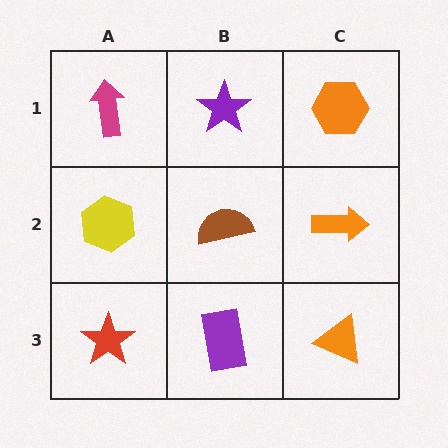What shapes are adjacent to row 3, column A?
A yellow hexagon (row 2, column A), a purple rectangle (row 3, column B).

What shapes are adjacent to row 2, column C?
An orange hexagon (row 1, column C), an orange triangle (row 3, column C), a brown semicircle (row 2, column B).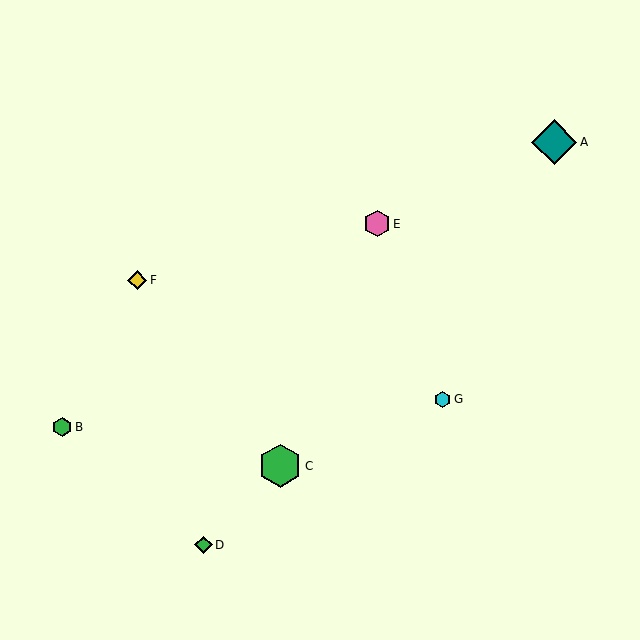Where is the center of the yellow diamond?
The center of the yellow diamond is at (137, 280).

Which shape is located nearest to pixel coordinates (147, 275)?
The yellow diamond (labeled F) at (137, 280) is nearest to that location.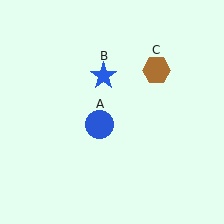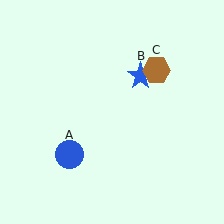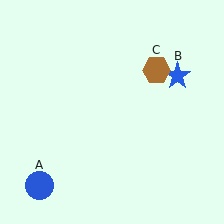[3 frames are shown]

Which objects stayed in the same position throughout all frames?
Brown hexagon (object C) remained stationary.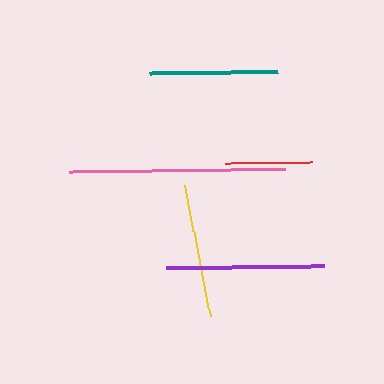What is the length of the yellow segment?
The yellow segment is approximately 133 pixels long.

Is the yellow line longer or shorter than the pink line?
The pink line is longer than the yellow line.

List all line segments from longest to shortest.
From longest to shortest: pink, purple, yellow, teal, red.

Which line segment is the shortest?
The red line is the shortest at approximately 87 pixels.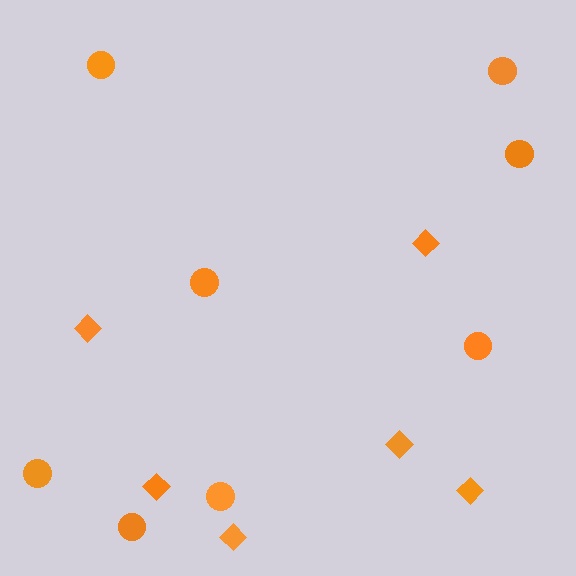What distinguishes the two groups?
There are 2 groups: one group of circles (8) and one group of diamonds (6).